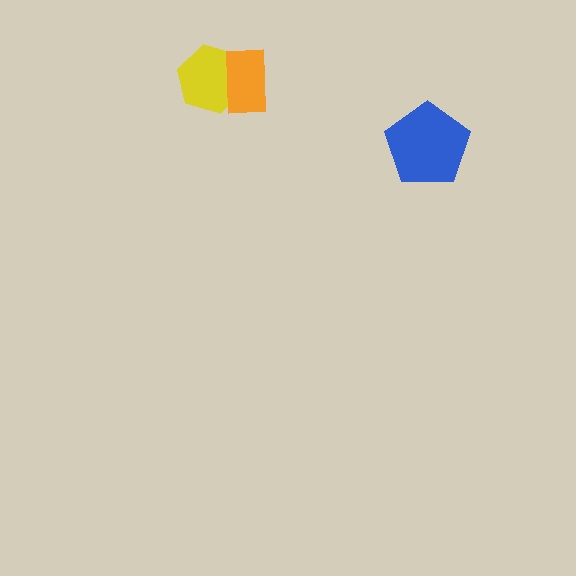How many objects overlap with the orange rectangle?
1 object overlaps with the orange rectangle.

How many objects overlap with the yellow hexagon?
1 object overlaps with the yellow hexagon.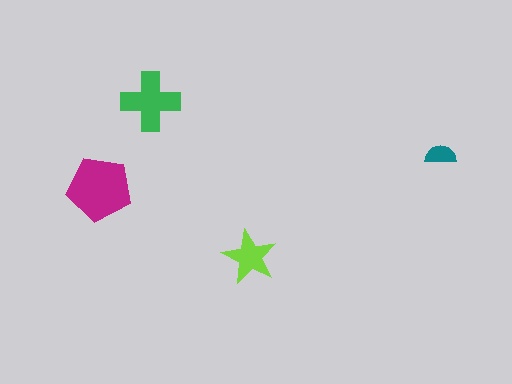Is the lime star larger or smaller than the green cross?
Smaller.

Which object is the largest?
The magenta pentagon.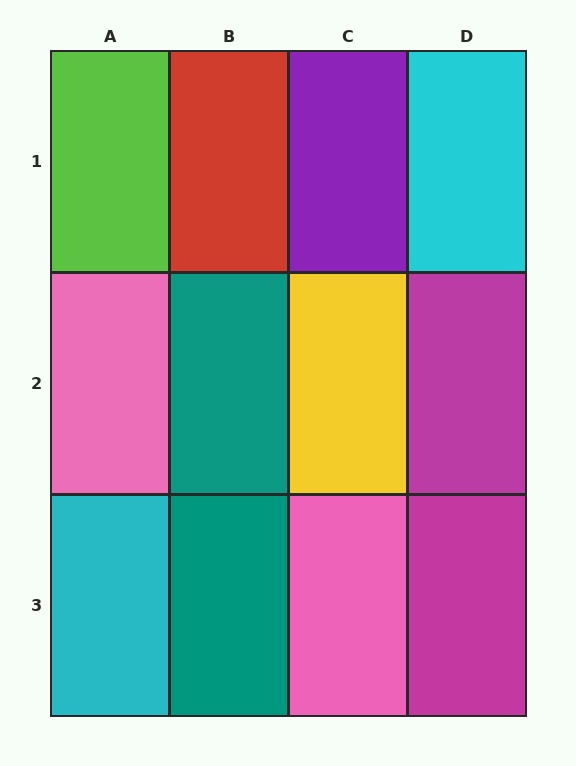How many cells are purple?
1 cell is purple.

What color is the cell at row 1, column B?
Red.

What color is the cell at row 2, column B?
Teal.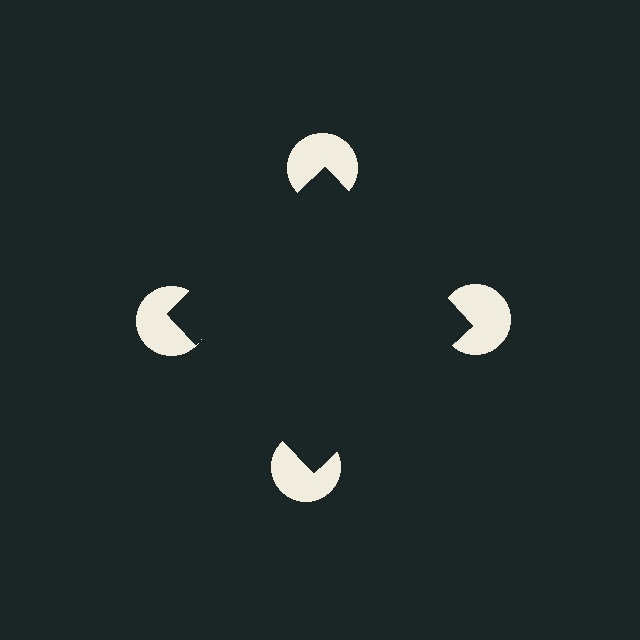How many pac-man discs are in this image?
There are 4 — one at each vertex of the illusory square.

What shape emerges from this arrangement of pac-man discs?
An illusory square — its edges are inferred from the aligned wedge cuts in the pac-man discs, not physically drawn.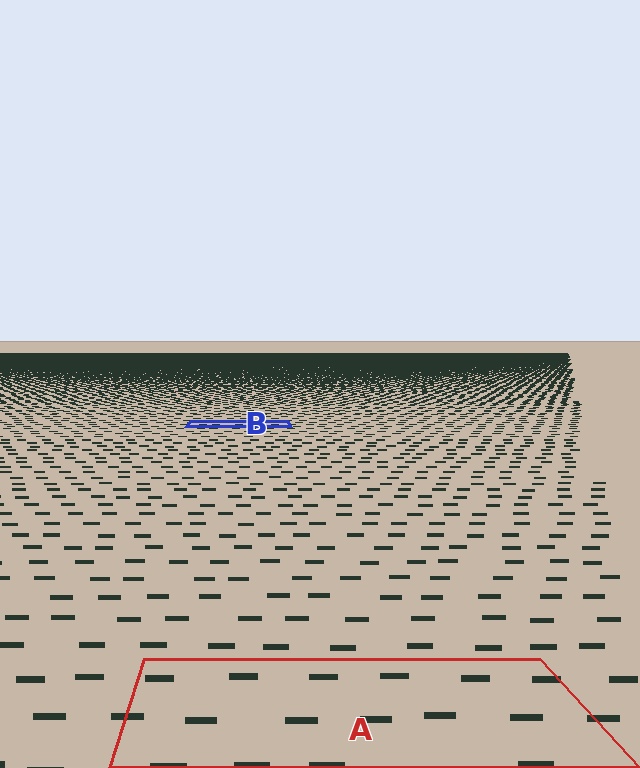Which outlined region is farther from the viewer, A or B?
Region B is farther from the viewer — the texture elements inside it appear smaller and more densely packed.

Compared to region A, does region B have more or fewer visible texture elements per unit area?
Region B has more texture elements per unit area — they are packed more densely because it is farther away.